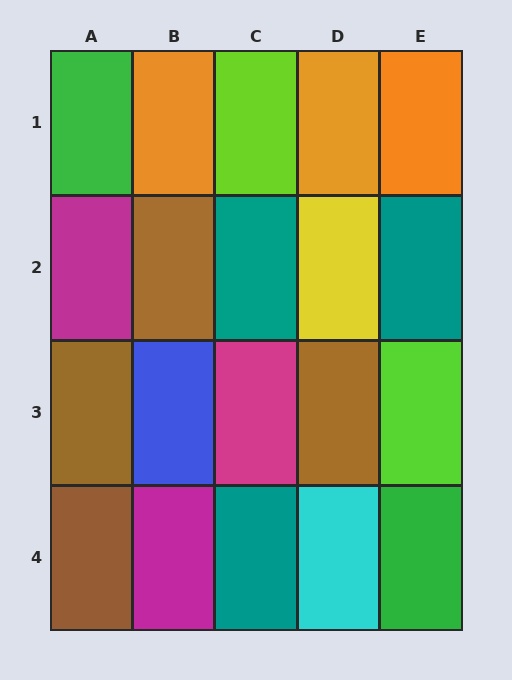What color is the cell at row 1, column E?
Orange.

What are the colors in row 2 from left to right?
Magenta, brown, teal, yellow, teal.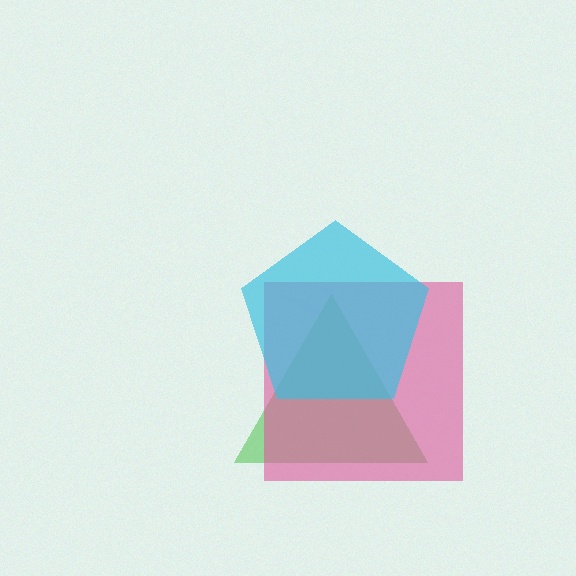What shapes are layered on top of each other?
The layered shapes are: a green triangle, a pink square, a cyan pentagon.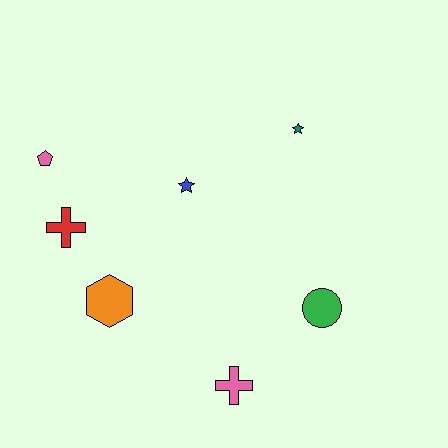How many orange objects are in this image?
There is 1 orange object.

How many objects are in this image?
There are 7 objects.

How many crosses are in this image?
There are 2 crosses.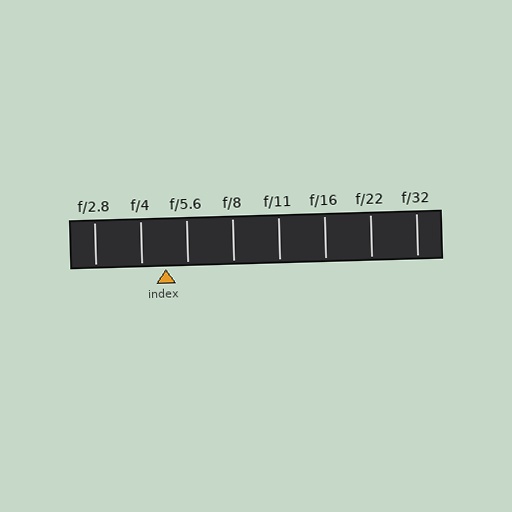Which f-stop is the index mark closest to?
The index mark is closest to f/5.6.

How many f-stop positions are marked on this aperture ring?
There are 8 f-stop positions marked.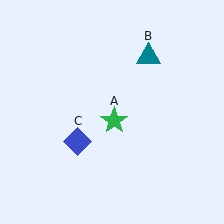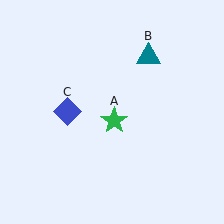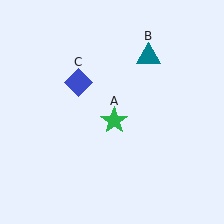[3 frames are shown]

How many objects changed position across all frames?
1 object changed position: blue diamond (object C).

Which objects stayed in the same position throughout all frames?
Green star (object A) and teal triangle (object B) remained stationary.